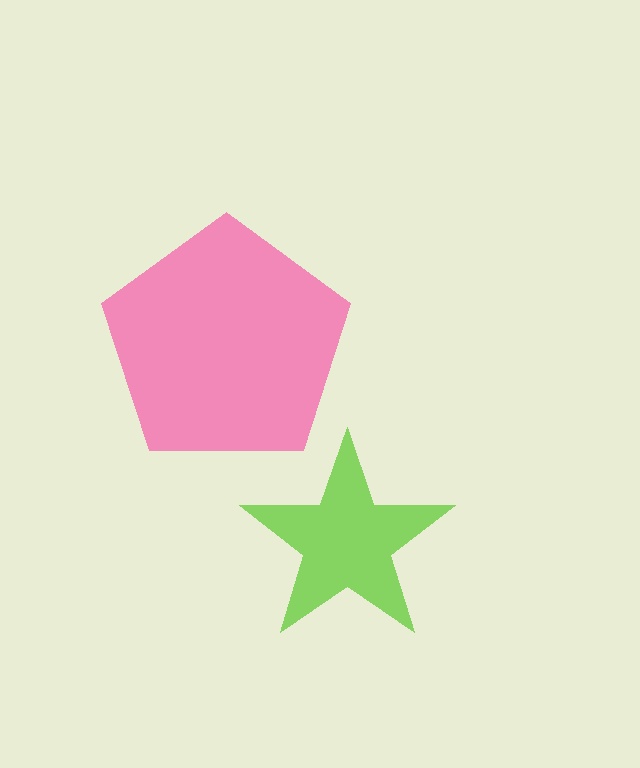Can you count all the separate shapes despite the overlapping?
Yes, there are 2 separate shapes.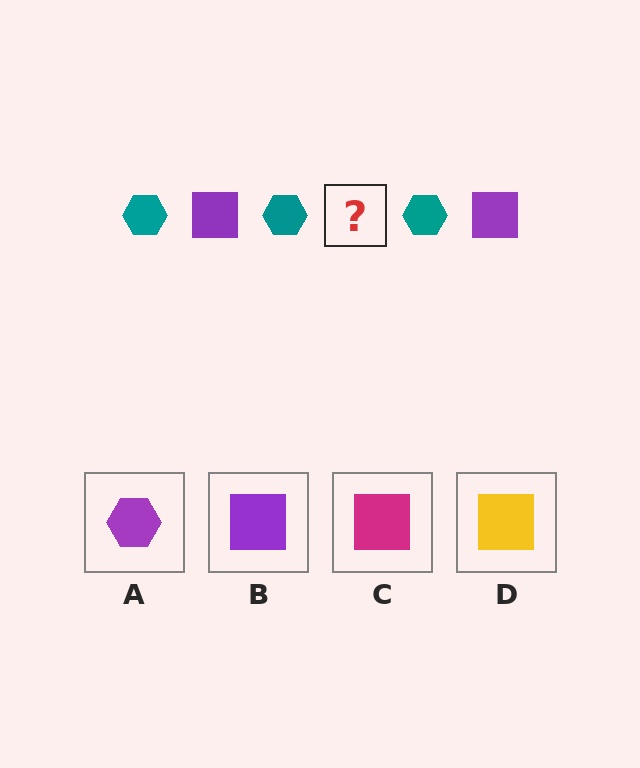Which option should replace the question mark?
Option B.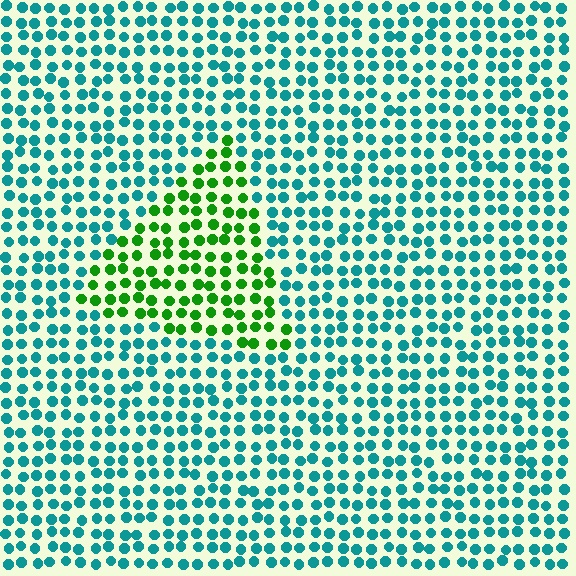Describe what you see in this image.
The image is filled with small teal elements in a uniform arrangement. A triangle-shaped region is visible where the elements are tinted to a slightly different hue, forming a subtle color boundary.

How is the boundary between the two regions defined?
The boundary is defined purely by a slight shift in hue (about 60 degrees). Spacing, size, and orientation are identical on both sides.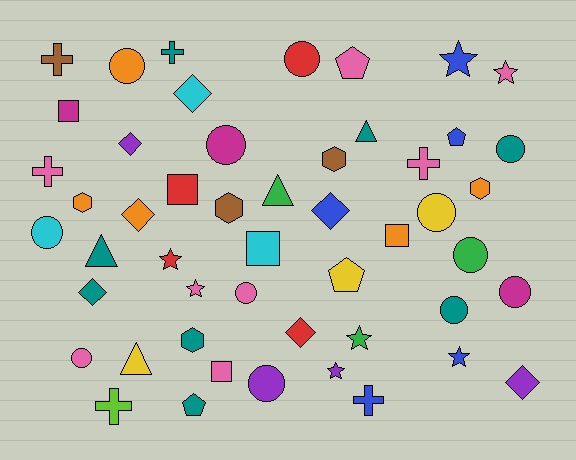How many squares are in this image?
There are 5 squares.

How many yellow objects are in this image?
There are 3 yellow objects.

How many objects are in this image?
There are 50 objects.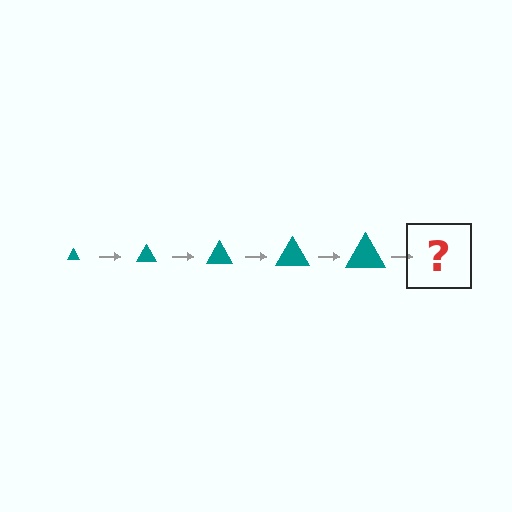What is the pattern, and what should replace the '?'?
The pattern is that the triangle gets progressively larger each step. The '?' should be a teal triangle, larger than the previous one.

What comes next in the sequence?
The next element should be a teal triangle, larger than the previous one.